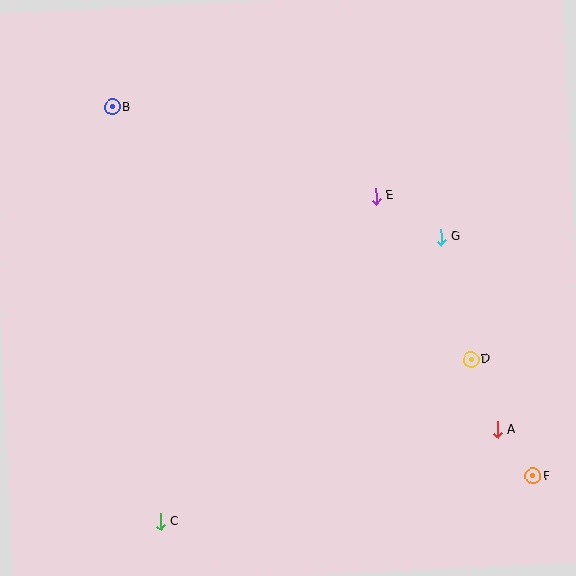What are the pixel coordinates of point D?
Point D is at (471, 359).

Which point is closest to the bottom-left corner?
Point C is closest to the bottom-left corner.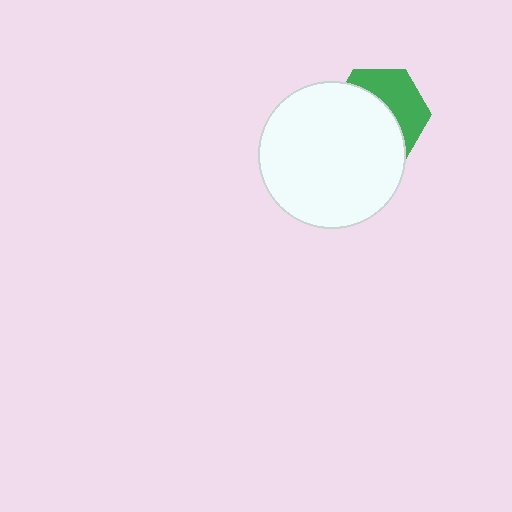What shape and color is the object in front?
The object in front is a white circle.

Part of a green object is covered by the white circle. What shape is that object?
It is a hexagon.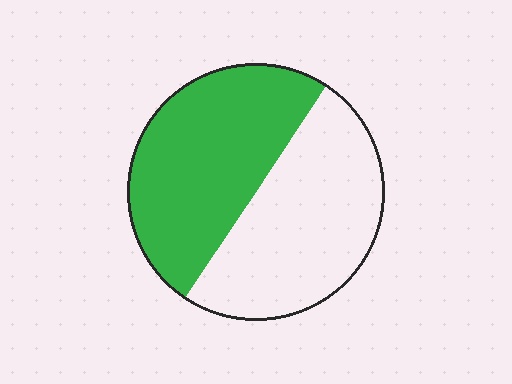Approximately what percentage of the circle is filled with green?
Approximately 50%.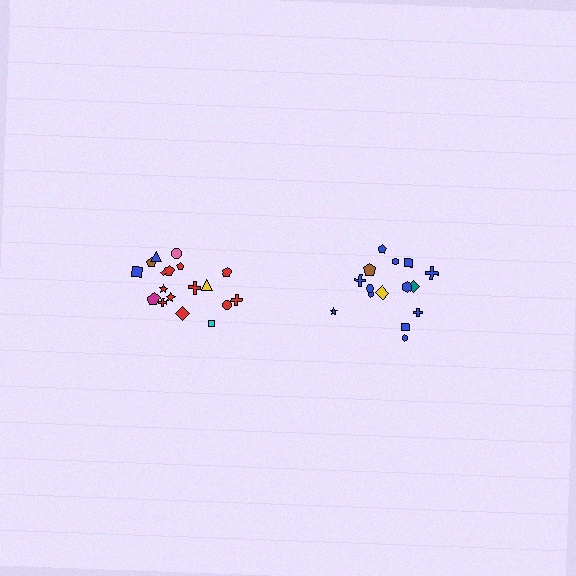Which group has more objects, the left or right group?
The left group.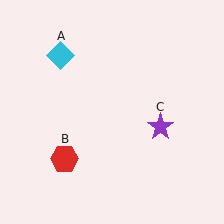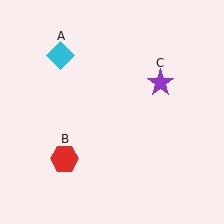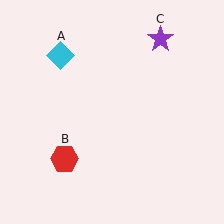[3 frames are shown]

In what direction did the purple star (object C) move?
The purple star (object C) moved up.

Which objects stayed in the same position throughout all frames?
Cyan diamond (object A) and red hexagon (object B) remained stationary.